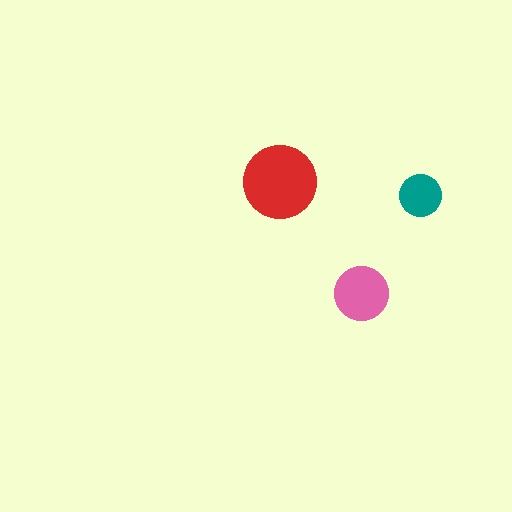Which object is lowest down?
The pink circle is bottommost.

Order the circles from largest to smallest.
the red one, the pink one, the teal one.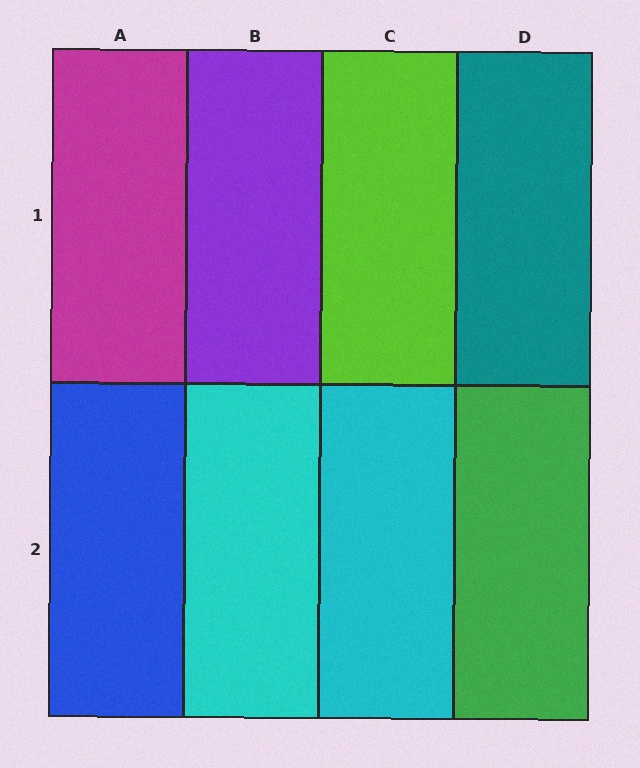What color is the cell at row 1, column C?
Lime.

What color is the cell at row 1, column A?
Magenta.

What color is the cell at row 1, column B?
Purple.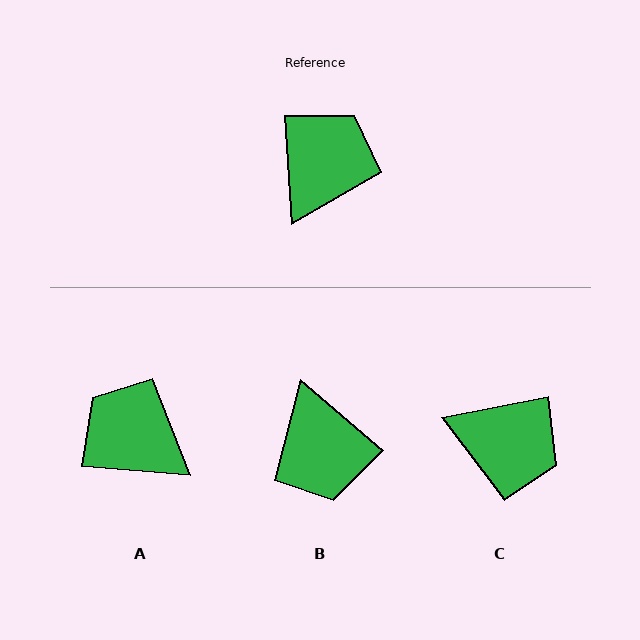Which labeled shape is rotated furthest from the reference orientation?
B, about 134 degrees away.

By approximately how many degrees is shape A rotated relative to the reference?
Approximately 82 degrees counter-clockwise.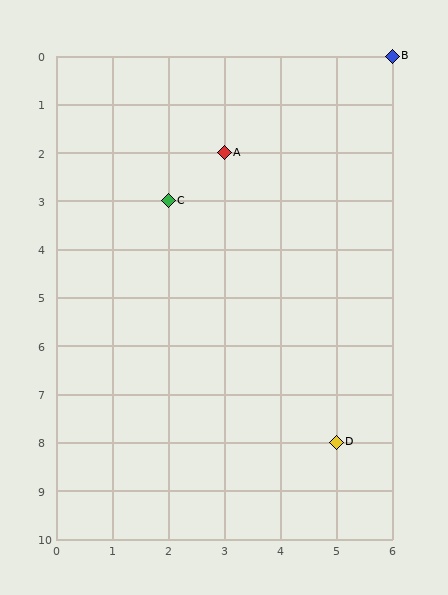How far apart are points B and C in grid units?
Points B and C are 4 columns and 3 rows apart (about 5.0 grid units diagonally).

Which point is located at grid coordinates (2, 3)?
Point C is at (2, 3).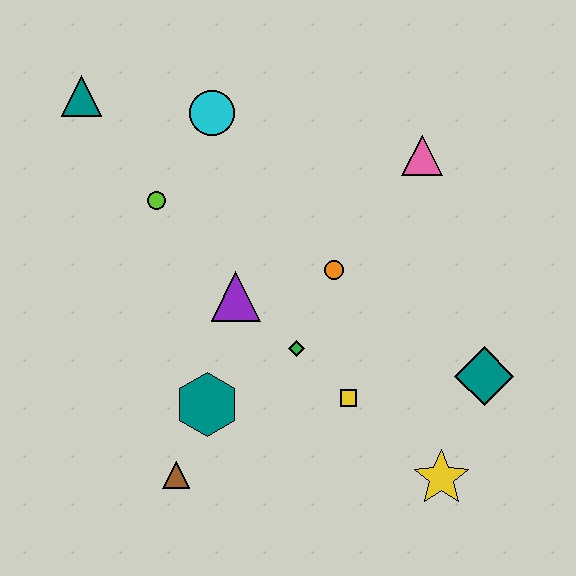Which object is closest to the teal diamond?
The yellow star is closest to the teal diamond.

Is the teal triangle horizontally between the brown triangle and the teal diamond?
No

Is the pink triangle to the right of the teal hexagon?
Yes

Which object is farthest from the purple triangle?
The yellow star is farthest from the purple triangle.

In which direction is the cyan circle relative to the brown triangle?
The cyan circle is above the brown triangle.